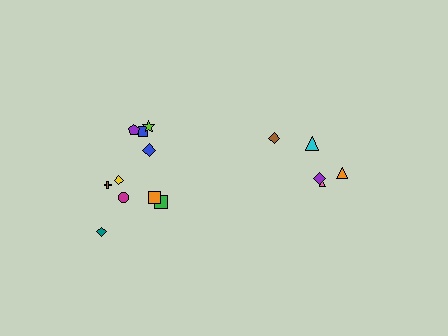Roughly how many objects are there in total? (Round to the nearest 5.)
Roughly 15 objects in total.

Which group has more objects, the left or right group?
The left group.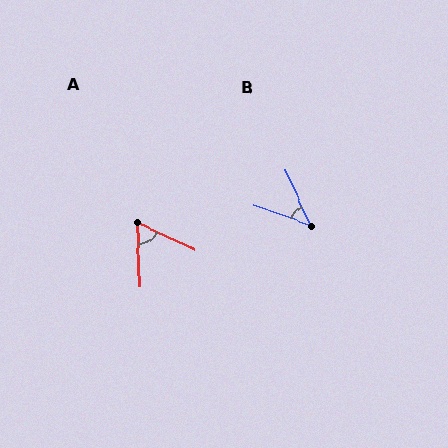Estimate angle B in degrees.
Approximately 46 degrees.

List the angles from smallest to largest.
B (46°), A (62°).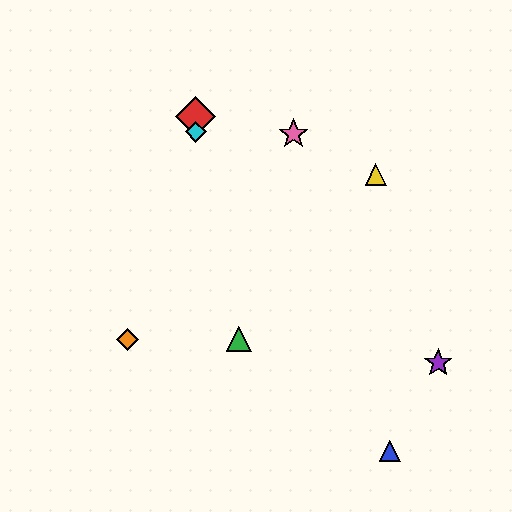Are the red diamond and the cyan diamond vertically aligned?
Yes, both are at x≈196.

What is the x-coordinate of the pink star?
The pink star is at x≈294.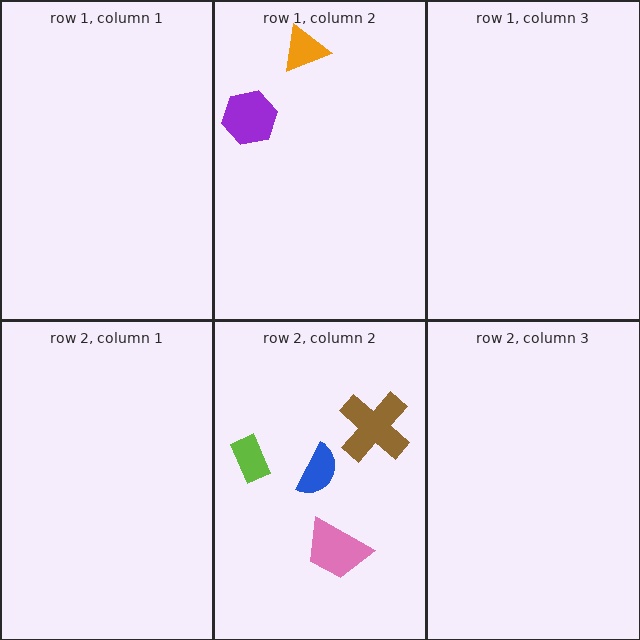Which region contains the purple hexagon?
The row 1, column 2 region.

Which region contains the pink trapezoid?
The row 2, column 2 region.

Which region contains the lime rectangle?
The row 2, column 2 region.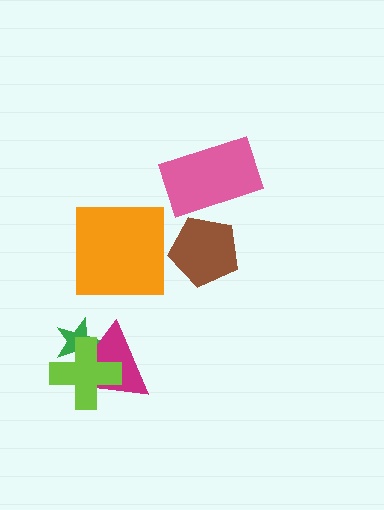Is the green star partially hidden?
Yes, it is partially covered by another shape.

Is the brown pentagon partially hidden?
No, no other shape covers it.